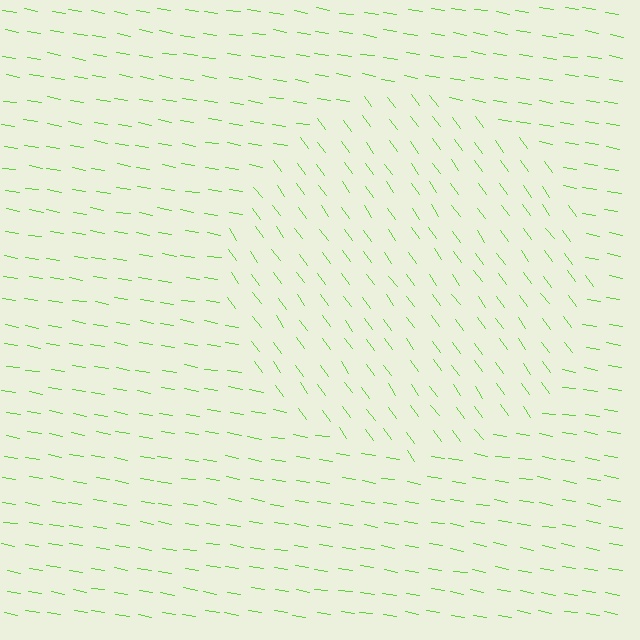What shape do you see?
I see a circle.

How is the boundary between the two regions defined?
The boundary is defined purely by a change in line orientation (approximately 45 degrees difference). All lines are the same color and thickness.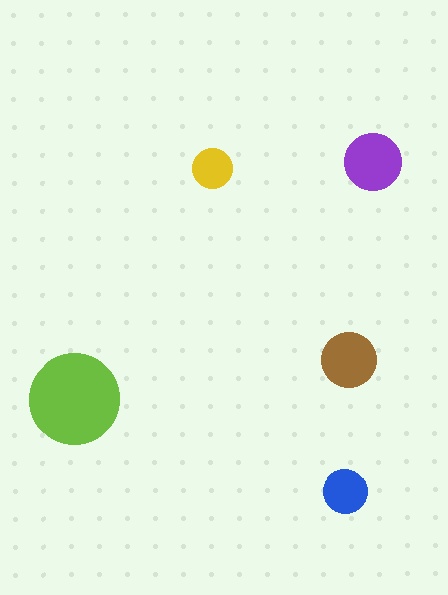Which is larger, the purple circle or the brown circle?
The purple one.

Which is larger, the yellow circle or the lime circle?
The lime one.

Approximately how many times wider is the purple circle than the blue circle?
About 1.5 times wider.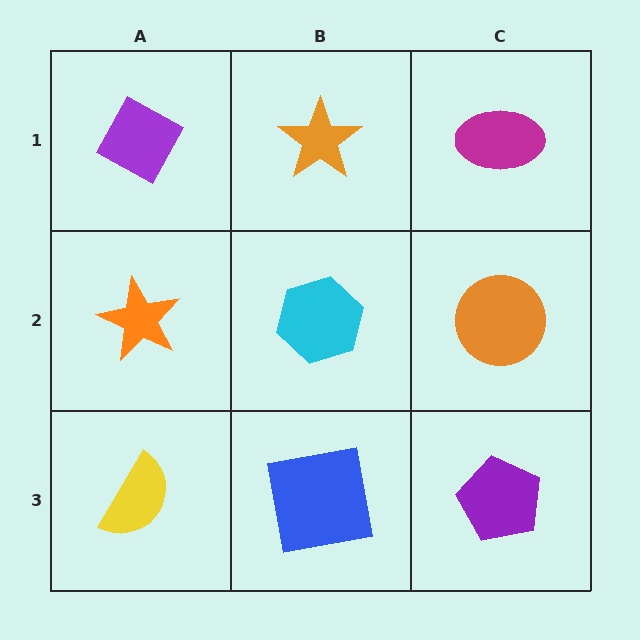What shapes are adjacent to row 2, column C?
A magenta ellipse (row 1, column C), a purple pentagon (row 3, column C), a cyan hexagon (row 2, column B).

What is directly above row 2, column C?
A magenta ellipse.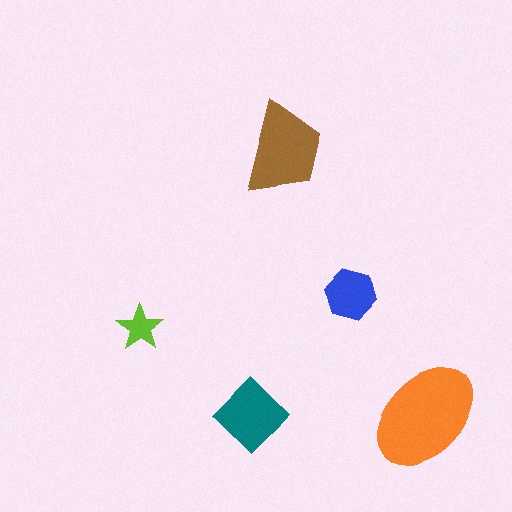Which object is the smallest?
The lime star.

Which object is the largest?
The orange ellipse.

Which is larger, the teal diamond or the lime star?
The teal diamond.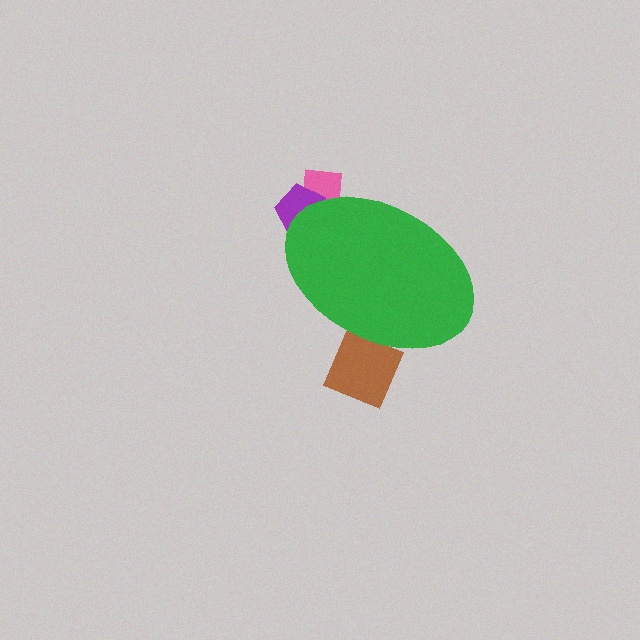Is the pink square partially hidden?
Yes, the pink square is partially hidden behind the green ellipse.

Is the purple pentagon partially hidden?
Yes, the purple pentagon is partially hidden behind the green ellipse.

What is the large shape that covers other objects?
A green ellipse.